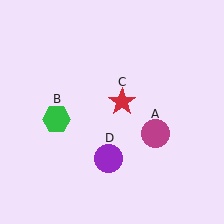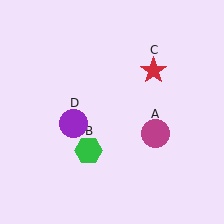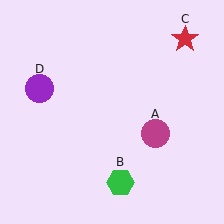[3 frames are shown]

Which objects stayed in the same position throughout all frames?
Magenta circle (object A) remained stationary.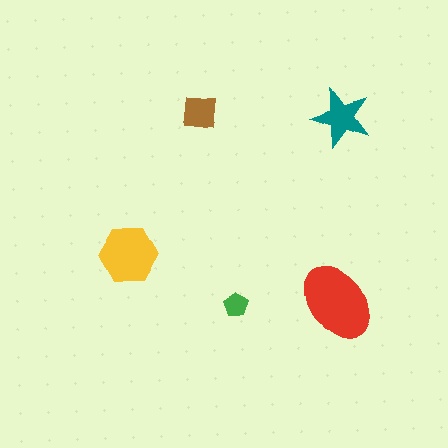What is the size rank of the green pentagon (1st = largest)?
5th.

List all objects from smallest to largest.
The green pentagon, the brown square, the teal star, the yellow hexagon, the red ellipse.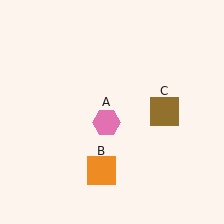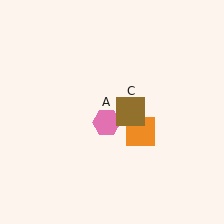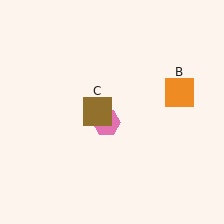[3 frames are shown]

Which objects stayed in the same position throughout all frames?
Pink hexagon (object A) remained stationary.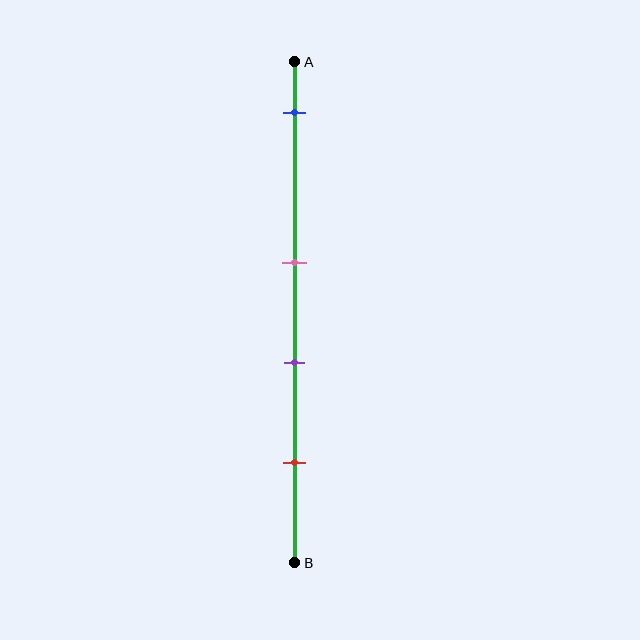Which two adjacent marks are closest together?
The pink and purple marks are the closest adjacent pair.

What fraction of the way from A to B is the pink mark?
The pink mark is approximately 40% (0.4) of the way from A to B.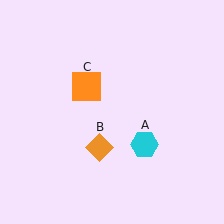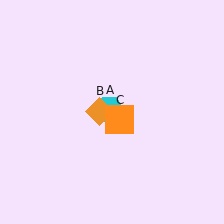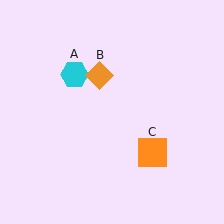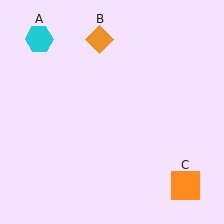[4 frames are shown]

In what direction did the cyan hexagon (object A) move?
The cyan hexagon (object A) moved up and to the left.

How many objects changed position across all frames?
3 objects changed position: cyan hexagon (object A), orange diamond (object B), orange square (object C).